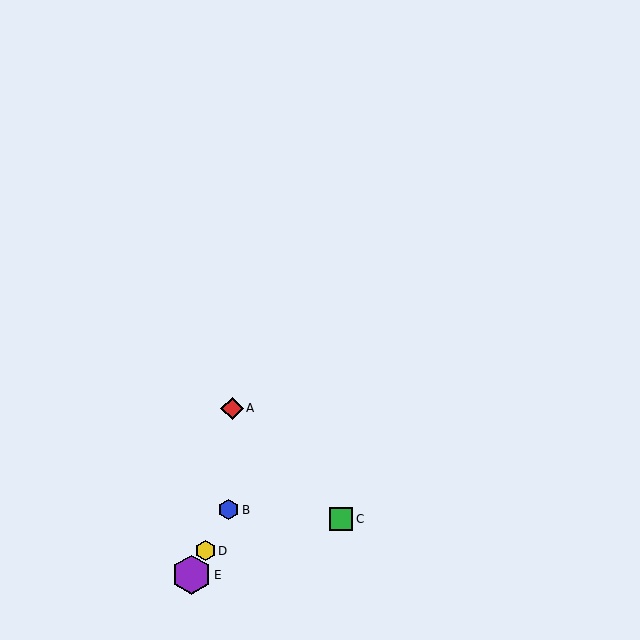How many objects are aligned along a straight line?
3 objects (B, D, E) are aligned along a straight line.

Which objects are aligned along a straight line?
Objects B, D, E are aligned along a straight line.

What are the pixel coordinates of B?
Object B is at (229, 510).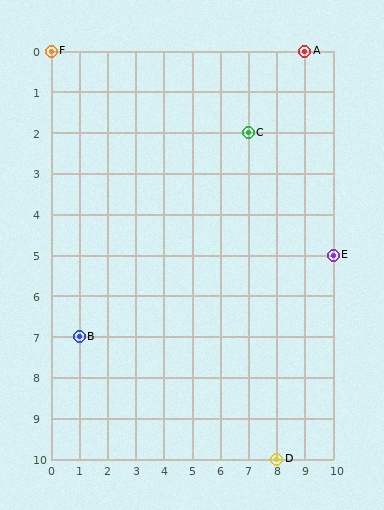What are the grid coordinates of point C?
Point C is at grid coordinates (7, 2).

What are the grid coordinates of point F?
Point F is at grid coordinates (0, 0).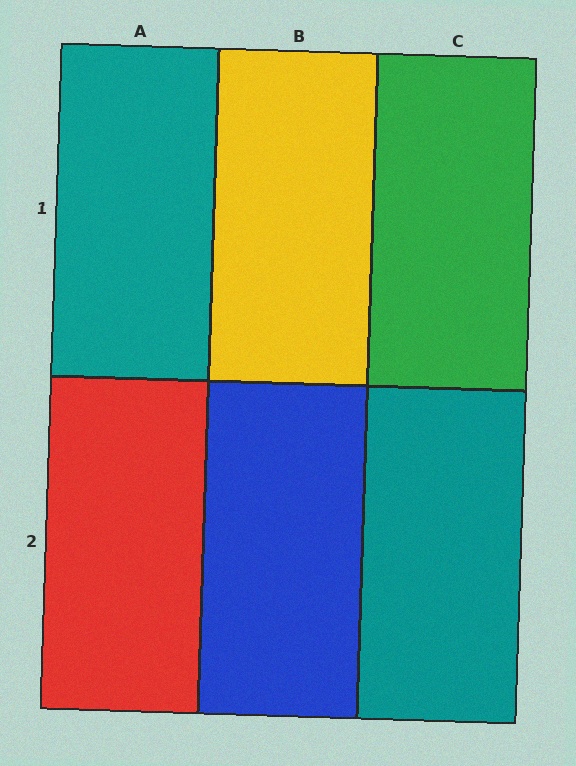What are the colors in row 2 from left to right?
Red, blue, teal.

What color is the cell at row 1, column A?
Teal.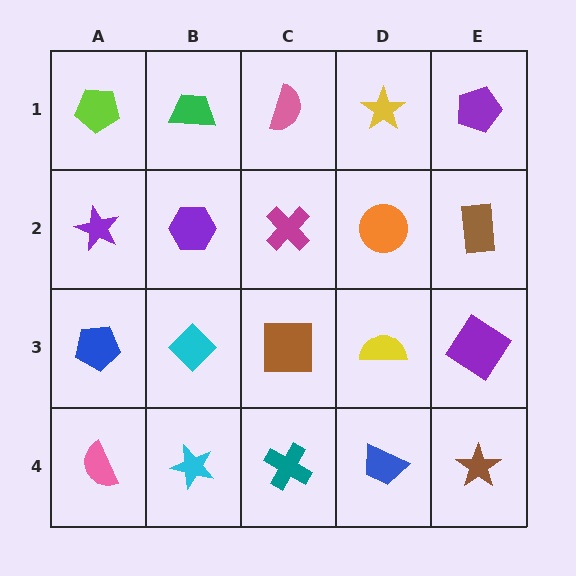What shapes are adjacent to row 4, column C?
A brown square (row 3, column C), a cyan star (row 4, column B), a blue trapezoid (row 4, column D).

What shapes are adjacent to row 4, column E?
A purple diamond (row 3, column E), a blue trapezoid (row 4, column D).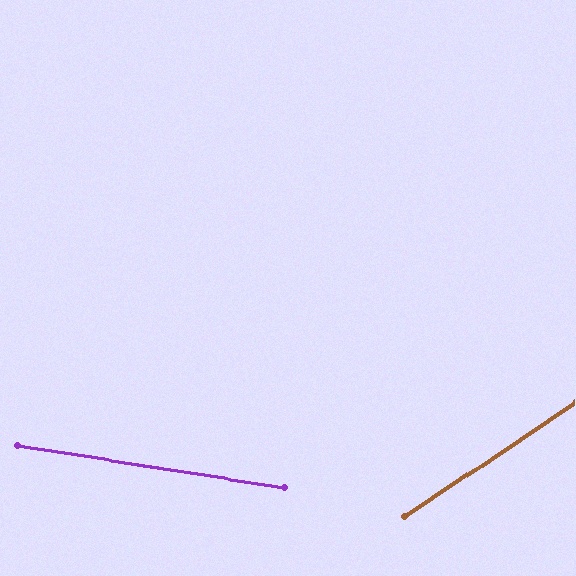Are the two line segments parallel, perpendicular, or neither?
Neither parallel nor perpendicular — they differ by about 43°.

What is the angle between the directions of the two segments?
Approximately 43 degrees.